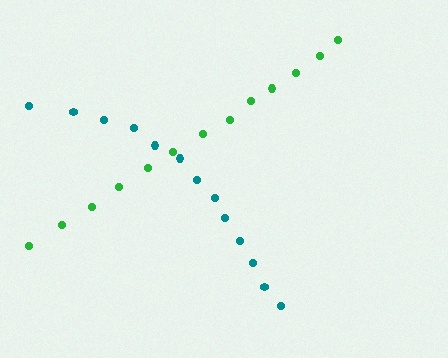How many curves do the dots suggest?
There are 2 distinct paths.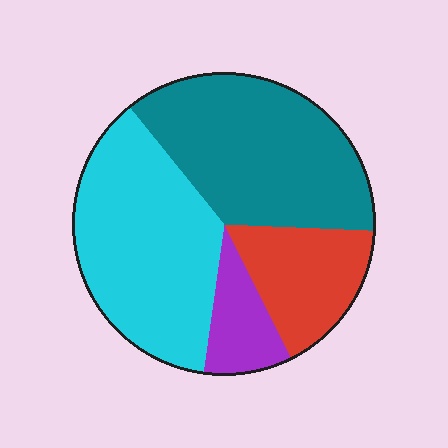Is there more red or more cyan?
Cyan.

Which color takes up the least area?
Purple, at roughly 10%.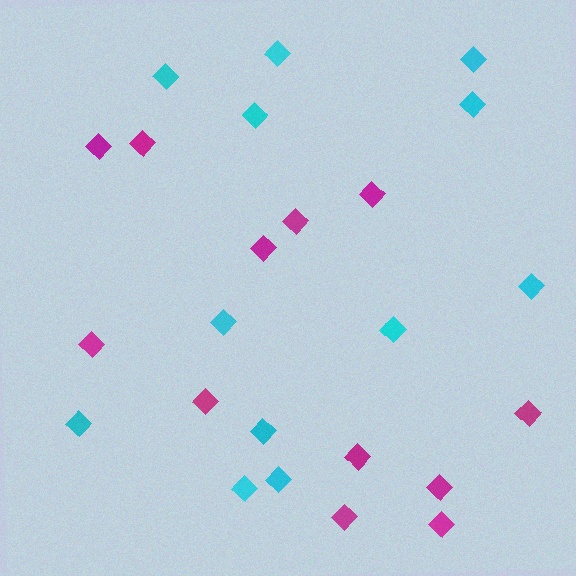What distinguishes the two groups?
There are 2 groups: one group of cyan diamonds (12) and one group of magenta diamonds (12).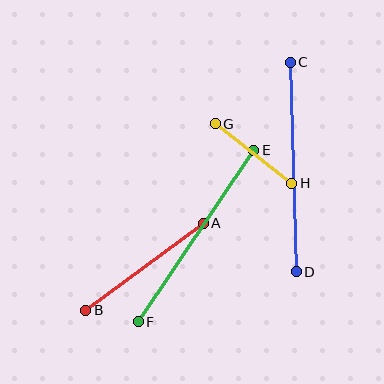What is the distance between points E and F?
The distance is approximately 207 pixels.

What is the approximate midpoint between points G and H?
The midpoint is at approximately (253, 153) pixels.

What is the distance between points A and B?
The distance is approximately 146 pixels.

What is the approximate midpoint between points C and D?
The midpoint is at approximately (293, 167) pixels.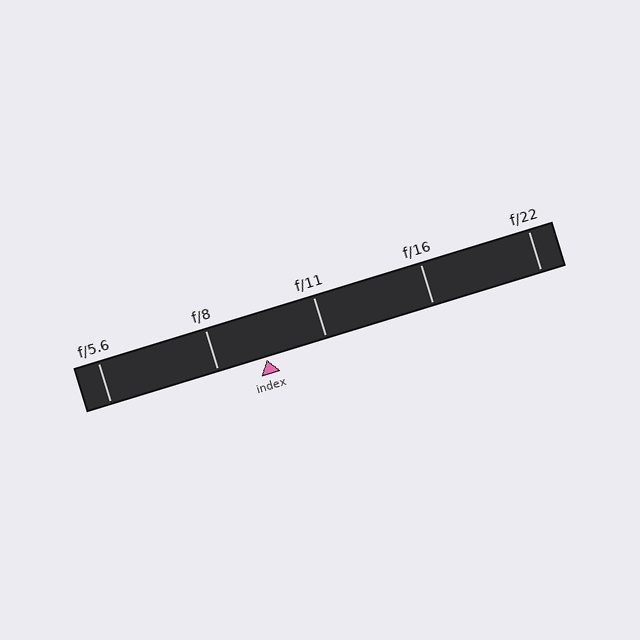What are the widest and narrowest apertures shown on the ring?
The widest aperture shown is f/5.6 and the narrowest is f/22.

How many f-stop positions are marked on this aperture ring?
There are 5 f-stop positions marked.